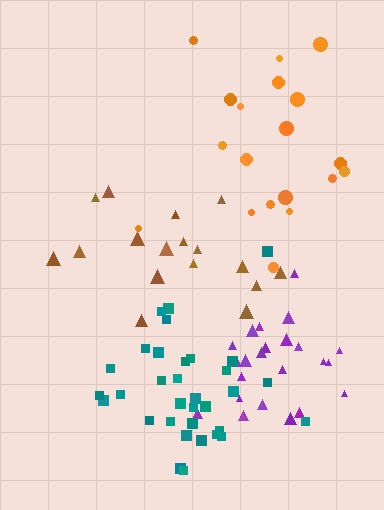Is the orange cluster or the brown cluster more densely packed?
Orange.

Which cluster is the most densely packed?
Purple.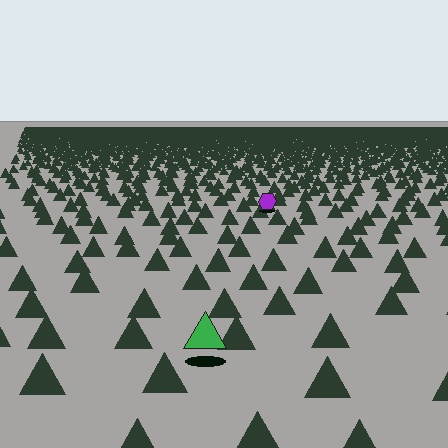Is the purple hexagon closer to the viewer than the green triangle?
No. The green triangle is closer — you can tell from the texture gradient: the ground texture is coarser near it.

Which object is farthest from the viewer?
The purple hexagon is farthest from the viewer. It appears smaller and the ground texture around it is denser.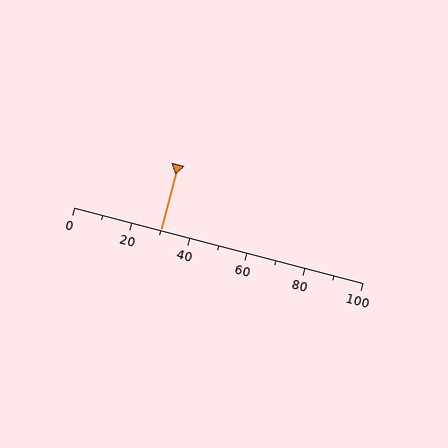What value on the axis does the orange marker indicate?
The marker indicates approximately 30.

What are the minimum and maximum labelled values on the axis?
The axis runs from 0 to 100.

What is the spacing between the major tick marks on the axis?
The major ticks are spaced 20 apart.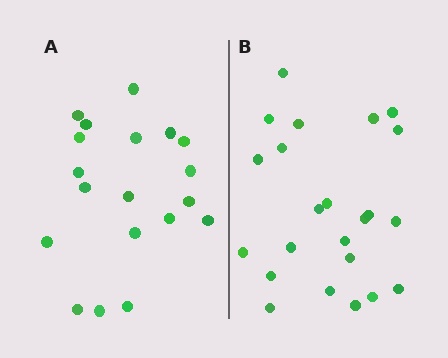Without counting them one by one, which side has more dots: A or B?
Region B (the right region) has more dots.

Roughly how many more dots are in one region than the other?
Region B has about 4 more dots than region A.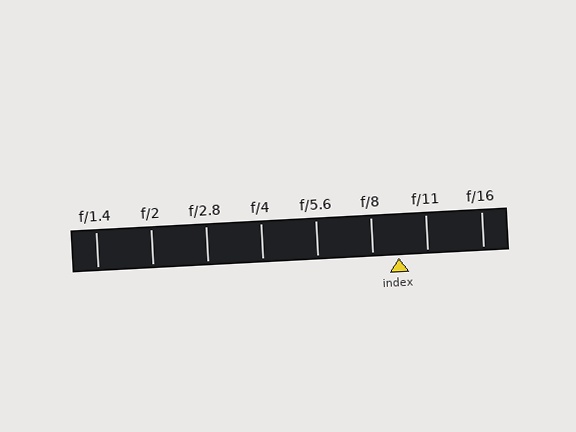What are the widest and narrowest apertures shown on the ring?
The widest aperture shown is f/1.4 and the narrowest is f/16.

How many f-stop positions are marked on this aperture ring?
There are 8 f-stop positions marked.